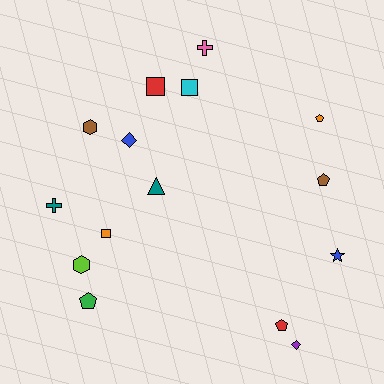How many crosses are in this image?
There are 2 crosses.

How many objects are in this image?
There are 15 objects.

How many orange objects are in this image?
There are 2 orange objects.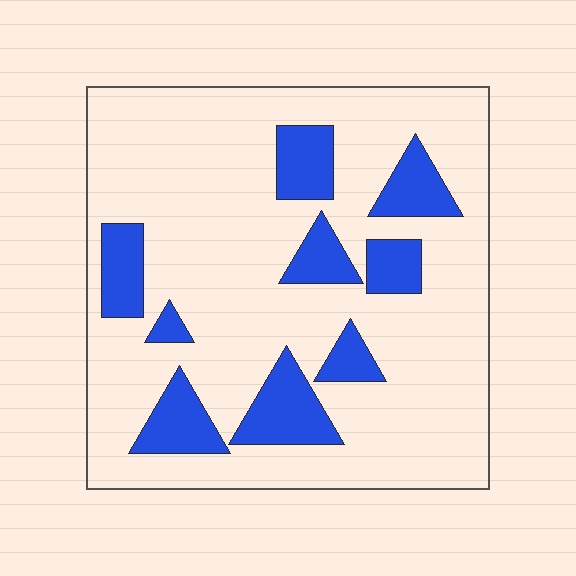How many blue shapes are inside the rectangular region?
9.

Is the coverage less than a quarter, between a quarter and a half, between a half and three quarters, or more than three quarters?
Less than a quarter.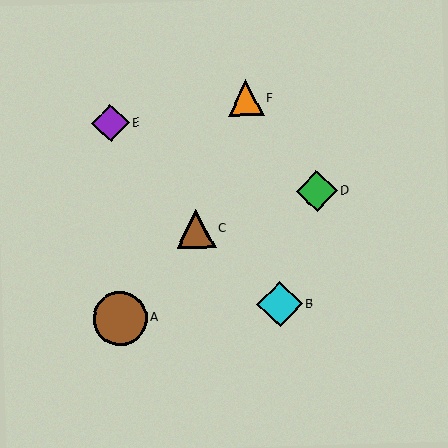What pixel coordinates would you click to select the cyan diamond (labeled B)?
Click at (280, 304) to select the cyan diamond B.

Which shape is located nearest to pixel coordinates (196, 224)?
The brown triangle (labeled C) at (196, 229) is nearest to that location.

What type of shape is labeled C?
Shape C is a brown triangle.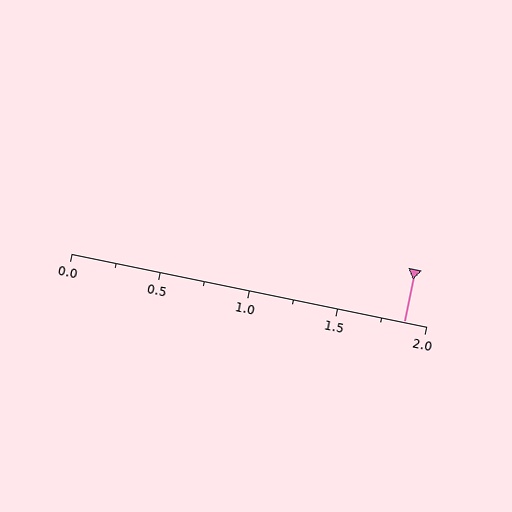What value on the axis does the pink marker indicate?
The marker indicates approximately 1.88.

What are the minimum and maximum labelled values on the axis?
The axis runs from 0.0 to 2.0.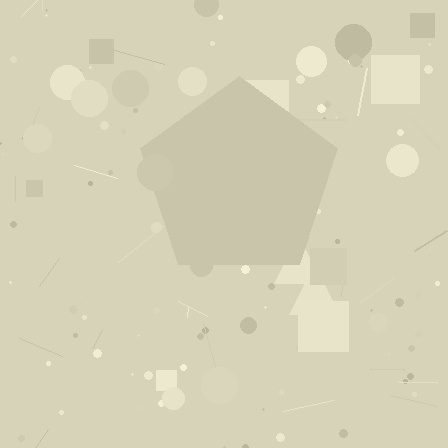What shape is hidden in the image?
A pentagon is hidden in the image.